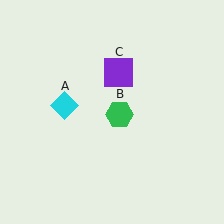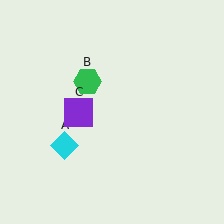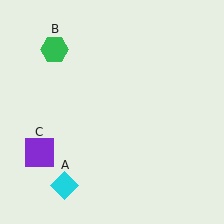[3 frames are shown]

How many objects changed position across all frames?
3 objects changed position: cyan diamond (object A), green hexagon (object B), purple square (object C).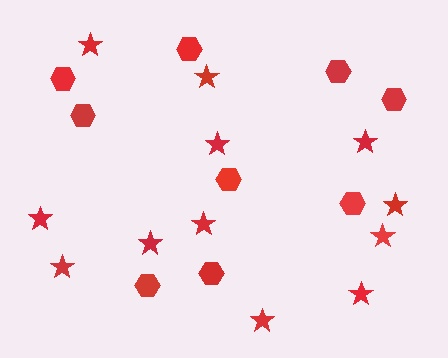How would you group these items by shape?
There are 2 groups: one group of hexagons (9) and one group of stars (12).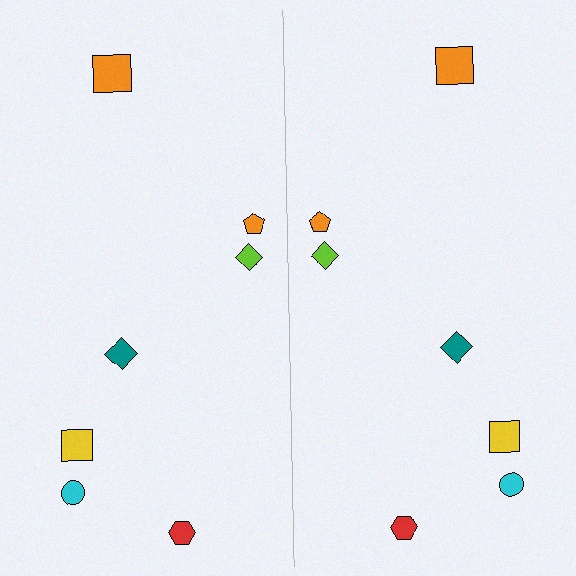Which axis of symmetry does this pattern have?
The pattern has a vertical axis of symmetry running through the center of the image.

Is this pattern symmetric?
Yes, this pattern has bilateral (reflection) symmetry.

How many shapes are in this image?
There are 14 shapes in this image.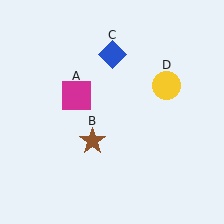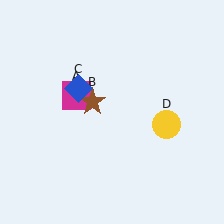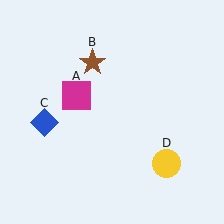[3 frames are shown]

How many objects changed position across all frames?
3 objects changed position: brown star (object B), blue diamond (object C), yellow circle (object D).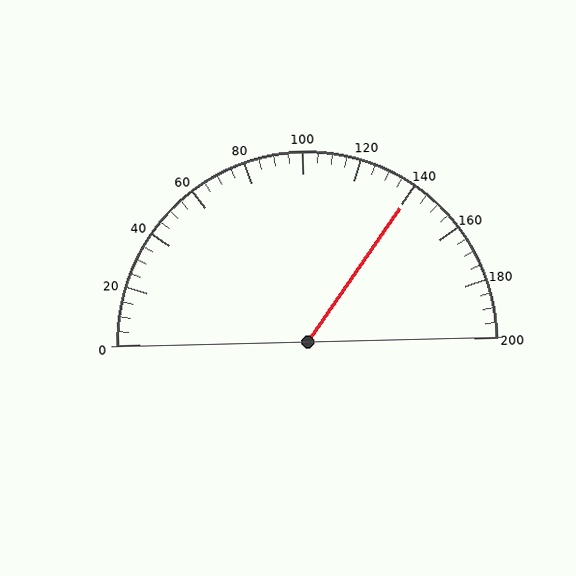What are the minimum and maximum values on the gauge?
The gauge ranges from 0 to 200.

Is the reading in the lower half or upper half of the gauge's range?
The reading is in the upper half of the range (0 to 200).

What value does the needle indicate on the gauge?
The needle indicates approximately 140.